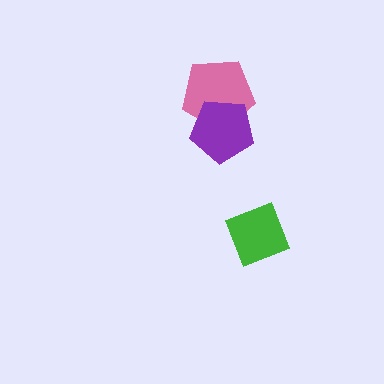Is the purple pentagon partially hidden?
No, no other shape covers it.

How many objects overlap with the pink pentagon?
1 object overlaps with the pink pentagon.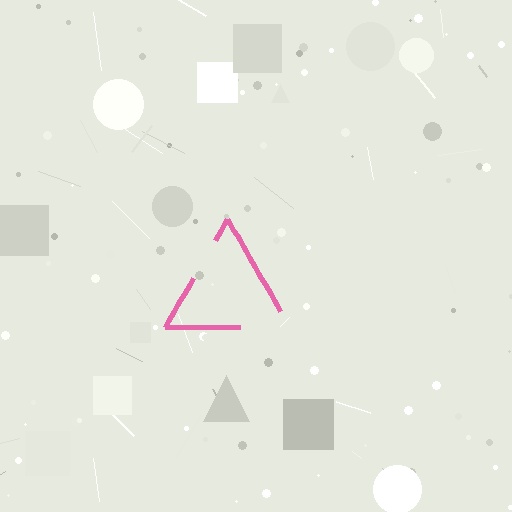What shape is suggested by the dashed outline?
The dashed outline suggests a triangle.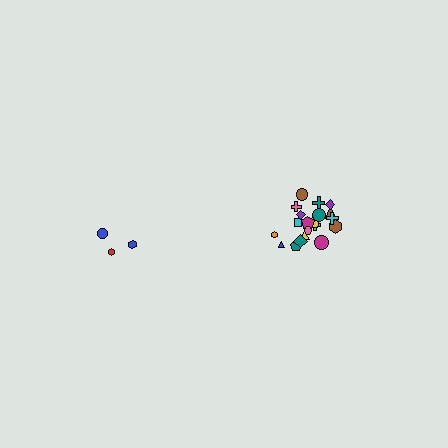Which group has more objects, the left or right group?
The right group.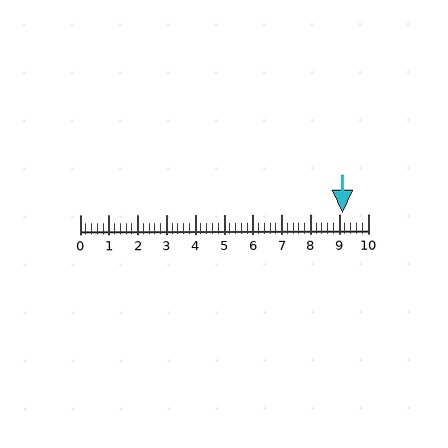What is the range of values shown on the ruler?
The ruler shows values from 0 to 10.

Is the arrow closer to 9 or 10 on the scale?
The arrow is closer to 9.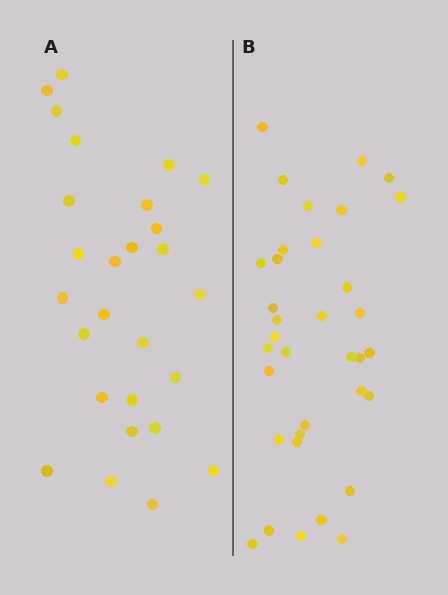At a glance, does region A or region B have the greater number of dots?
Region B (the right region) has more dots.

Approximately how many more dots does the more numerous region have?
Region B has roughly 8 or so more dots than region A.